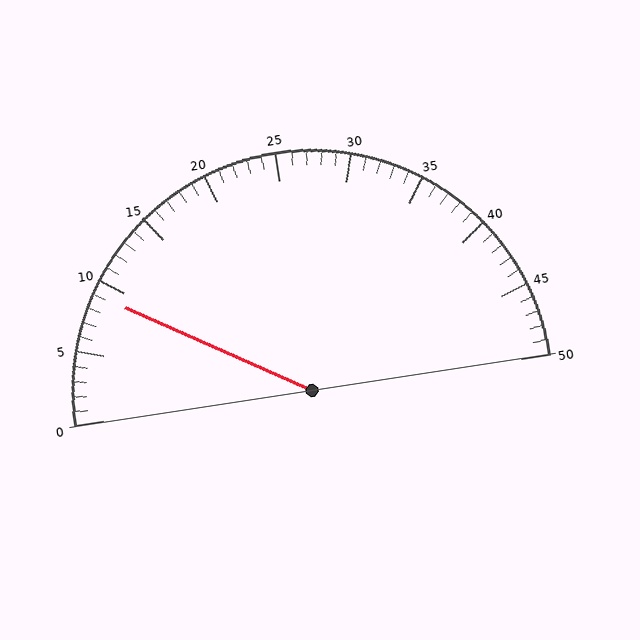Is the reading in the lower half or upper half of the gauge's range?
The reading is in the lower half of the range (0 to 50).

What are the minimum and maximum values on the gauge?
The gauge ranges from 0 to 50.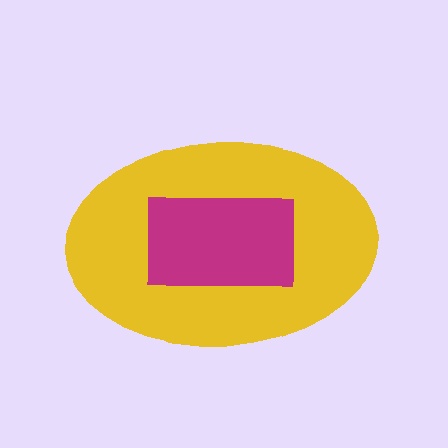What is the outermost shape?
The yellow ellipse.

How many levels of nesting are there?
2.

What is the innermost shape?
The magenta rectangle.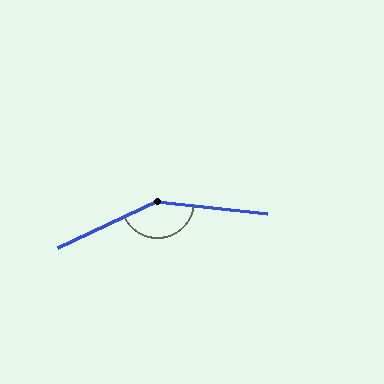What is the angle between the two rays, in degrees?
Approximately 149 degrees.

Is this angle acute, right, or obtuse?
It is obtuse.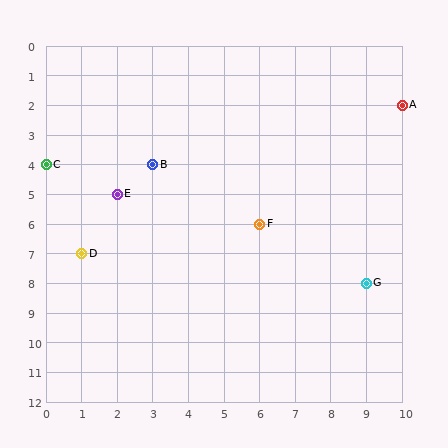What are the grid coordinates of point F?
Point F is at grid coordinates (6, 6).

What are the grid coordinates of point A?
Point A is at grid coordinates (10, 2).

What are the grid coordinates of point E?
Point E is at grid coordinates (2, 5).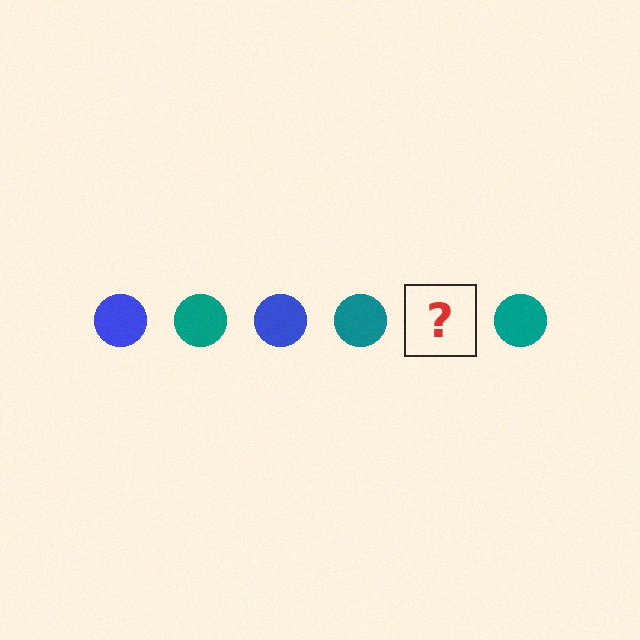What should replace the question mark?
The question mark should be replaced with a blue circle.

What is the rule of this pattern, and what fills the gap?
The rule is that the pattern cycles through blue, teal circles. The gap should be filled with a blue circle.